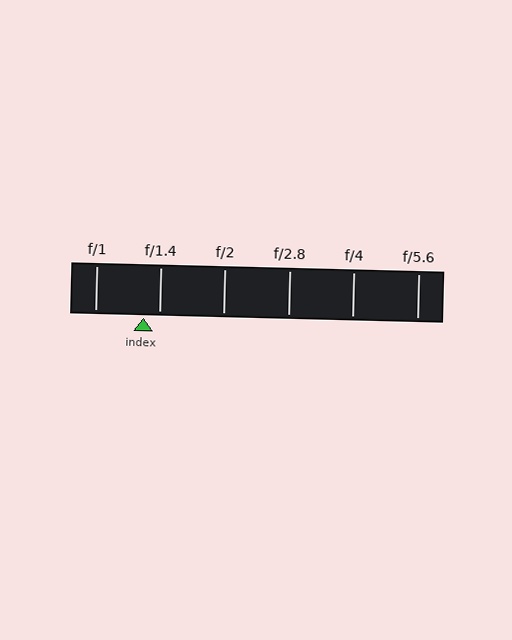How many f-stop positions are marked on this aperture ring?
There are 6 f-stop positions marked.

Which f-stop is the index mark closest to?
The index mark is closest to f/1.4.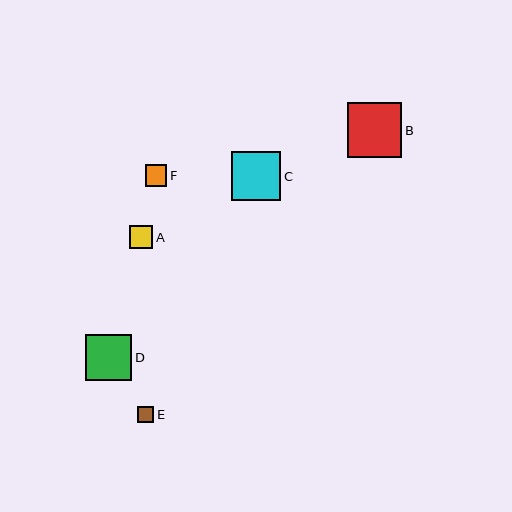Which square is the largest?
Square B is the largest with a size of approximately 55 pixels.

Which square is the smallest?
Square E is the smallest with a size of approximately 16 pixels.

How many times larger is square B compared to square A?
Square B is approximately 2.4 times the size of square A.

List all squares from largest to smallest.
From largest to smallest: B, C, D, A, F, E.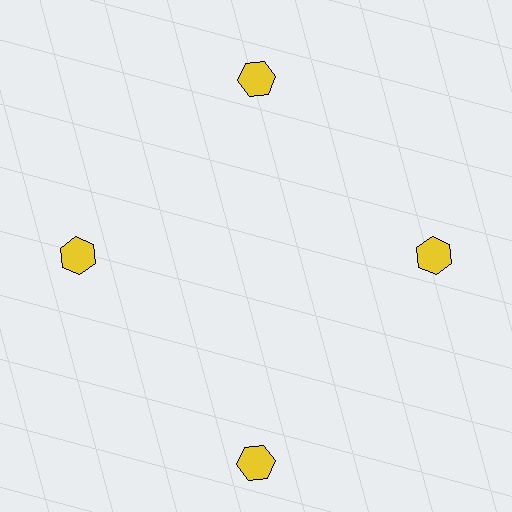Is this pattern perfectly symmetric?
No. The 4 yellow hexagons are arranged in a ring, but one element near the 6 o'clock position is pushed outward from the center, breaking the 4-fold rotational symmetry.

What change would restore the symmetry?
The symmetry would be restored by moving it inward, back onto the ring so that all 4 hexagons sit at equal angles and equal distance from the center.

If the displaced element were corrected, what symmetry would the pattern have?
It would have 4-fold rotational symmetry — the pattern would map onto itself every 90 degrees.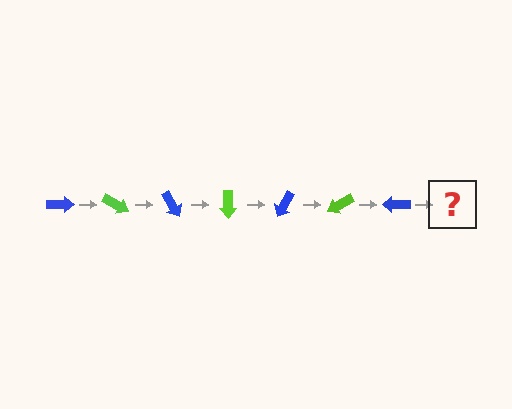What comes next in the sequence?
The next element should be a lime arrow, rotated 210 degrees from the start.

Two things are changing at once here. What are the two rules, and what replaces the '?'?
The two rules are that it rotates 30 degrees each step and the color cycles through blue and lime. The '?' should be a lime arrow, rotated 210 degrees from the start.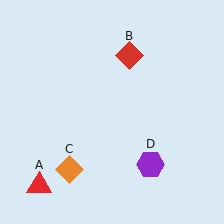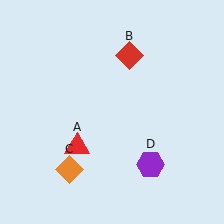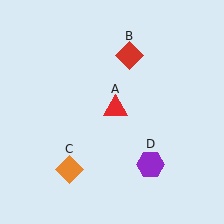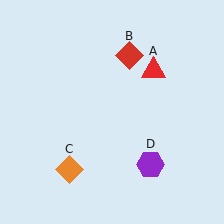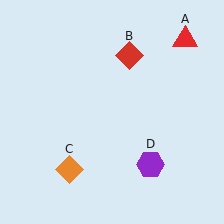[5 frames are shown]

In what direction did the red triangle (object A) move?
The red triangle (object A) moved up and to the right.